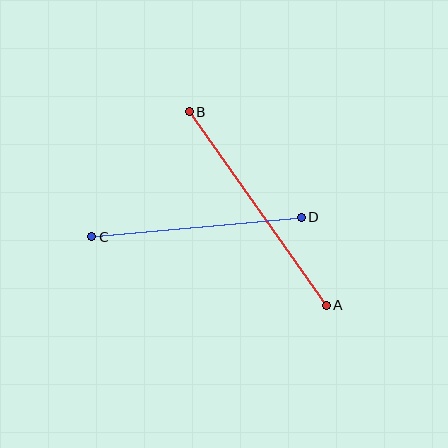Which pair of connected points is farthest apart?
Points A and B are farthest apart.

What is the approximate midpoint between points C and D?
The midpoint is at approximately (197, 227) pixels.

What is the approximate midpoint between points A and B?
The midpoint is at approximately (258, 208) pixels.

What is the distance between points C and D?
The distance is approximately 210 pixels.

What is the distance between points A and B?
The distance is approximately 237 pixels.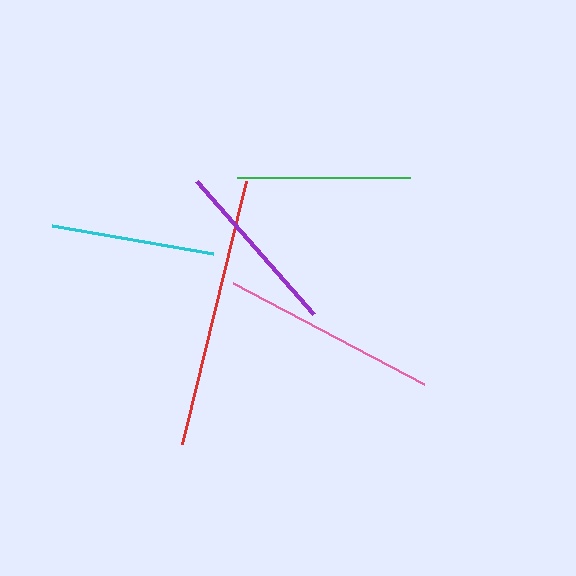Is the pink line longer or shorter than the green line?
The pink line is longer than the green line.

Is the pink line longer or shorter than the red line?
The red line is longer than the pink line.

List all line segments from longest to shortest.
From longest to shortest: red, pink, purple, green, cyan.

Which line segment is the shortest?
The cyan line is the shortest at approximately 164 pixels.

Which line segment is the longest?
The red line is the longest at approximately 270 pixels.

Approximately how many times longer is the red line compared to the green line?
The red line is approximately 1.6 times the length of the green line.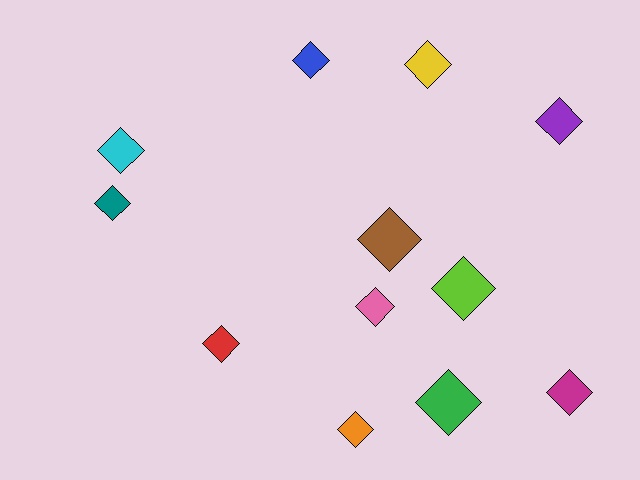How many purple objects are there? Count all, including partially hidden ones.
There is 1 purple object.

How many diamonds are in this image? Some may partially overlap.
There are 12 diamonds.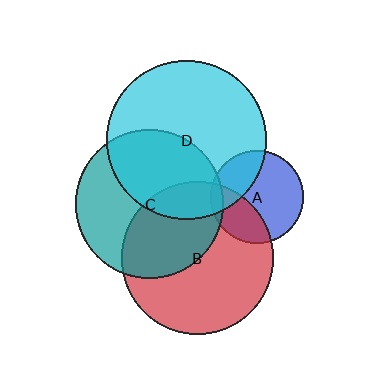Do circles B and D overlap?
Yes.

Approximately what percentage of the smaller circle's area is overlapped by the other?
Approximately 15%.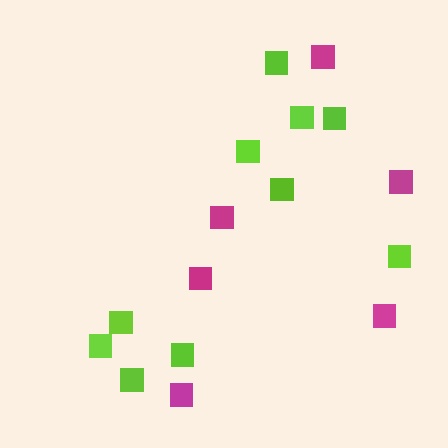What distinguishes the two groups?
There are 2 groups: one group of lime squares (10) and one group of magenta squares (6).